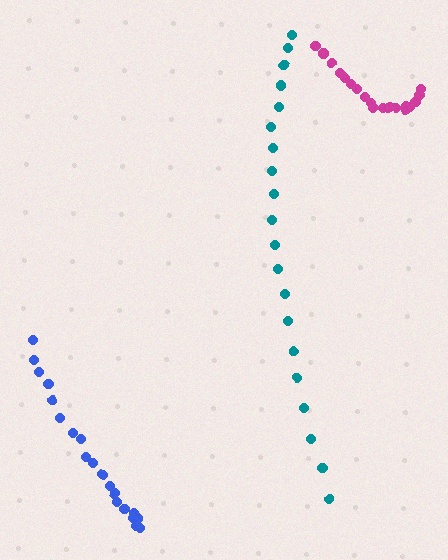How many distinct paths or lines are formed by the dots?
There are 3 distinct paths.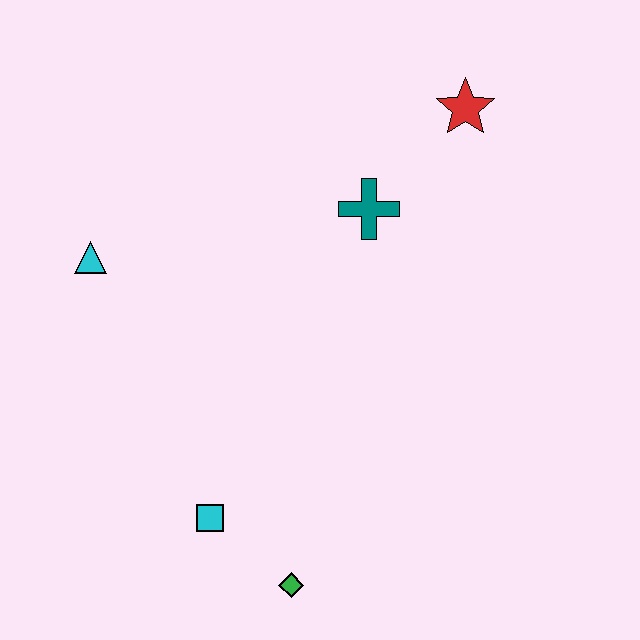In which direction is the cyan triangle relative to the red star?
The cyan triangle is to the left of the red star.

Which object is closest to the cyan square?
The green diamond is closest to the cyan square.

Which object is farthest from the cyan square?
The red star is farthest from the cyan square.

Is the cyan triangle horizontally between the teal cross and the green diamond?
No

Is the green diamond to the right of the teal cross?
No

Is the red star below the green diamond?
No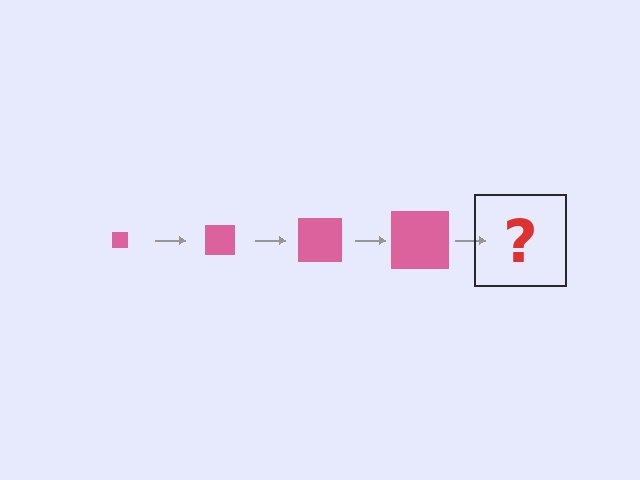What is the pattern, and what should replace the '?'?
The pattern is that the square gets progressively larger each step. The '?' should be a pink square, larger than the previous one.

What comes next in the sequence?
The next element should be a pink square, larger than the previous one.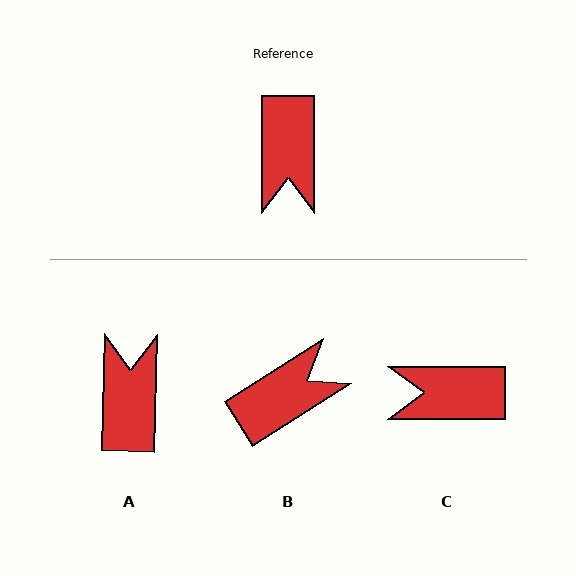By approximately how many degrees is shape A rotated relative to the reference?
Approximately 178 degrees counter-clockwise.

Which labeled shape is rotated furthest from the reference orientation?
A, about 178 degrees away.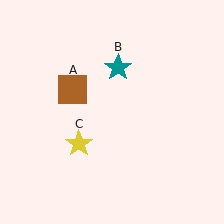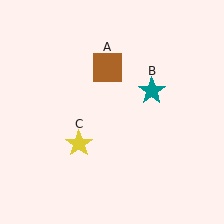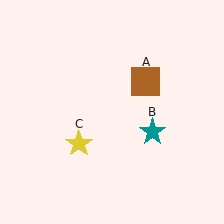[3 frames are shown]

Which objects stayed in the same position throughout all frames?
Yellow star (object C) remained stationary.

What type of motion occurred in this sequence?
The brown square (object A), teal star (object B) rotated clockwise around the center of the scene.